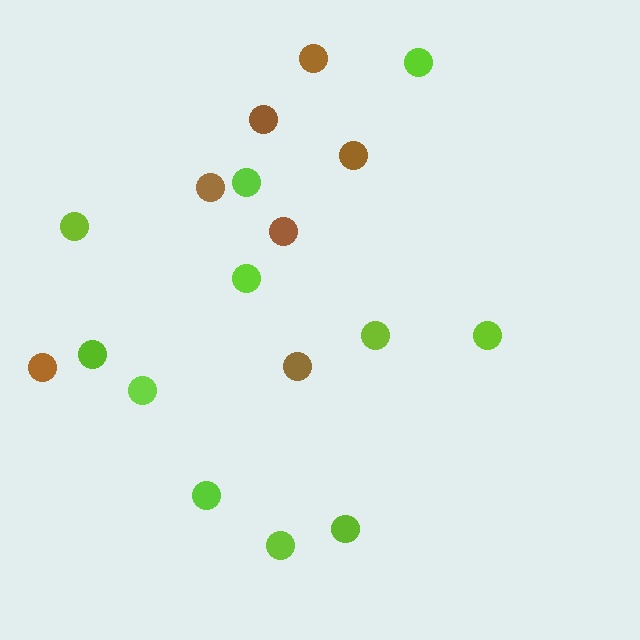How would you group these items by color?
There are 2 groups: one group of lime circles (11) and one group of brown circles (7).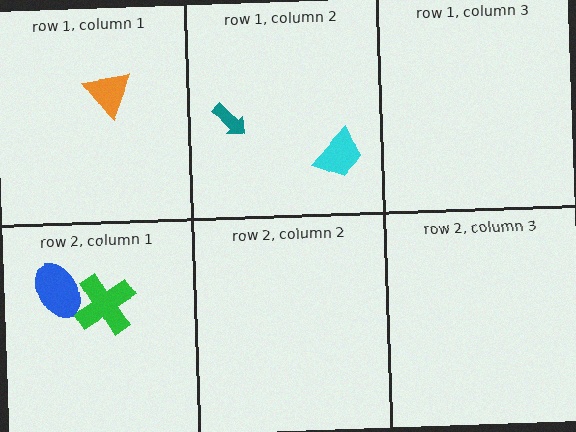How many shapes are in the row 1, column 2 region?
2.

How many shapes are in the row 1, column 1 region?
1.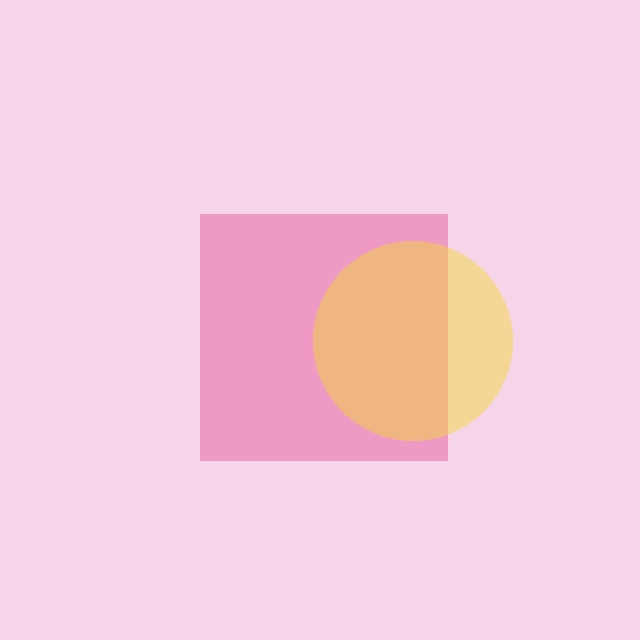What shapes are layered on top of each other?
The layered shapes are: a pink square, a yellow circle.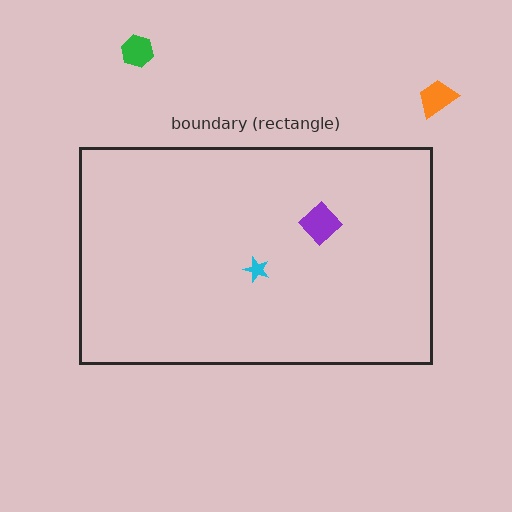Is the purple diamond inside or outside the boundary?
Inside.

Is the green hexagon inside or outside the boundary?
Outside.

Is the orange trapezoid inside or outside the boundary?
Outside.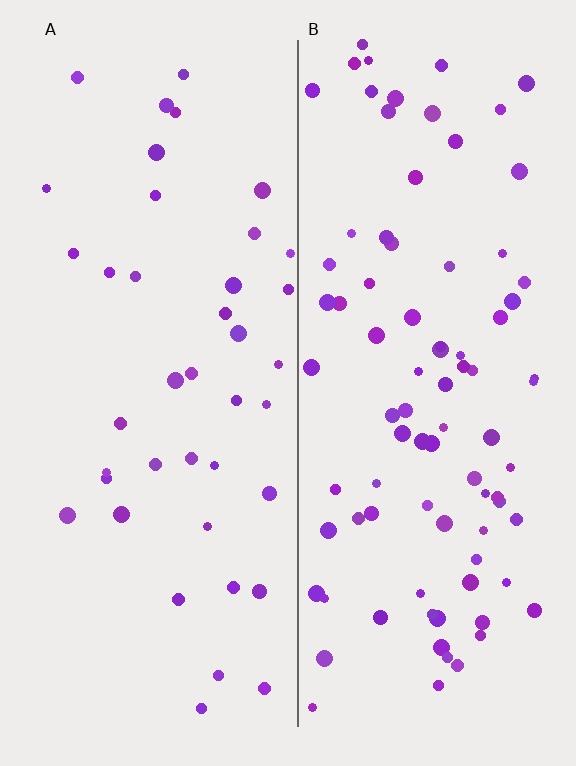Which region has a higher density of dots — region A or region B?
B (the right).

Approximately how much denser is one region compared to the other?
Approximately 2.2× — region B over region A.